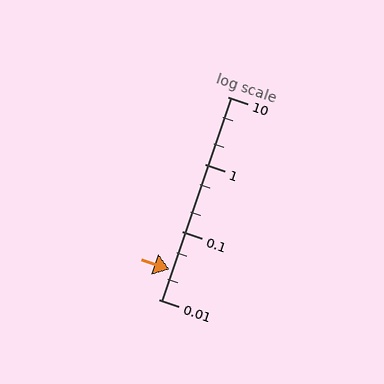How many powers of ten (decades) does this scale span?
The scale spans 3 decades, from 0.01 to 10.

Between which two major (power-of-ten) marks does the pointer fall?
The pointer is between 0.01 and 0.1.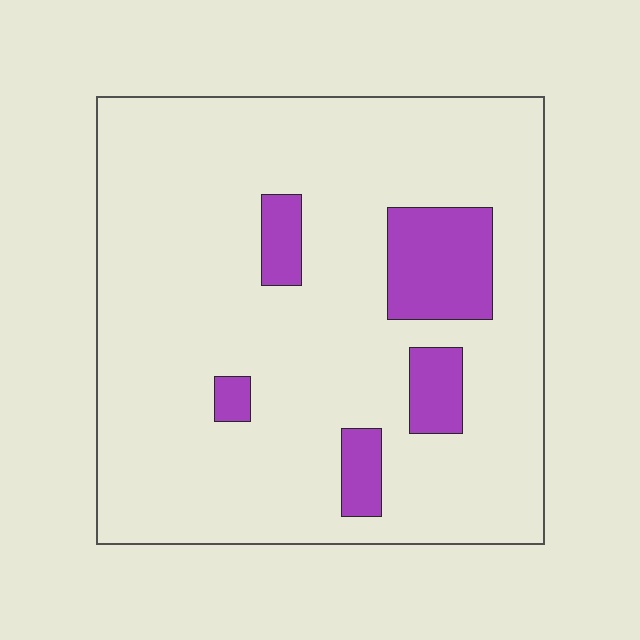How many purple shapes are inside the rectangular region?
5.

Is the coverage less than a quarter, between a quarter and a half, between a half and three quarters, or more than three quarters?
Less than a quarter.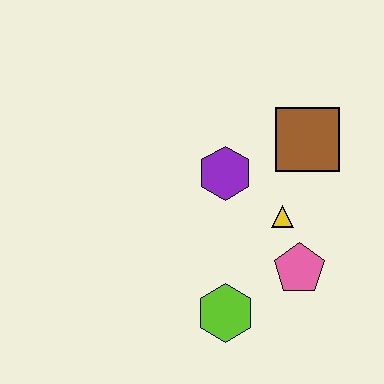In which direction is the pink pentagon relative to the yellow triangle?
The pink pentagon is below the yellow triangle.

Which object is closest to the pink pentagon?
The yellow triangle is closest to the pink pentagon.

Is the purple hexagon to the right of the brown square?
No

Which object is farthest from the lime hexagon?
The brown square is farthest from the lime hexagon.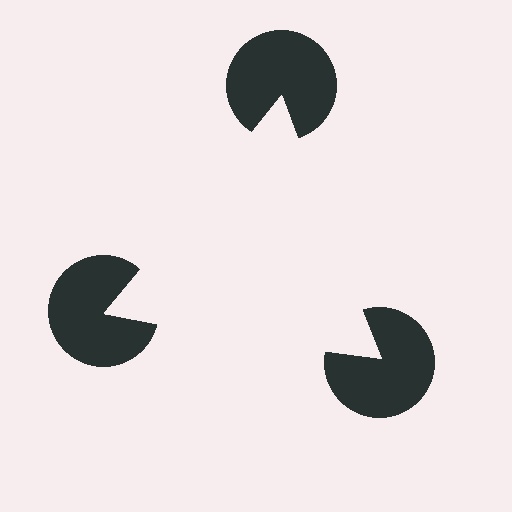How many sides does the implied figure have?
3 sides.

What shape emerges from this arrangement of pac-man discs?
An illusory triangle — its edges are inferred from the aligned wedge cuts in the pac-man discs, not physically drawn.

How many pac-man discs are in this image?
There are 3 — one at each vertex of the illusory triangle.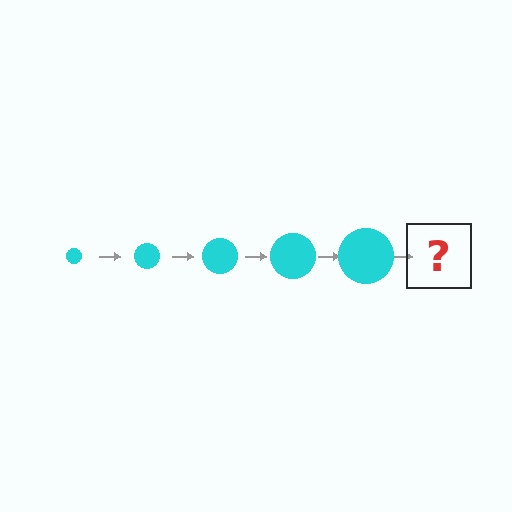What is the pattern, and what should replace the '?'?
The pattern is that the circle gets progressively larger each step. The '?' should be a cyan circle, larger than the previous one.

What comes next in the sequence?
The next element should be a cyan circle, larger than the previous one.